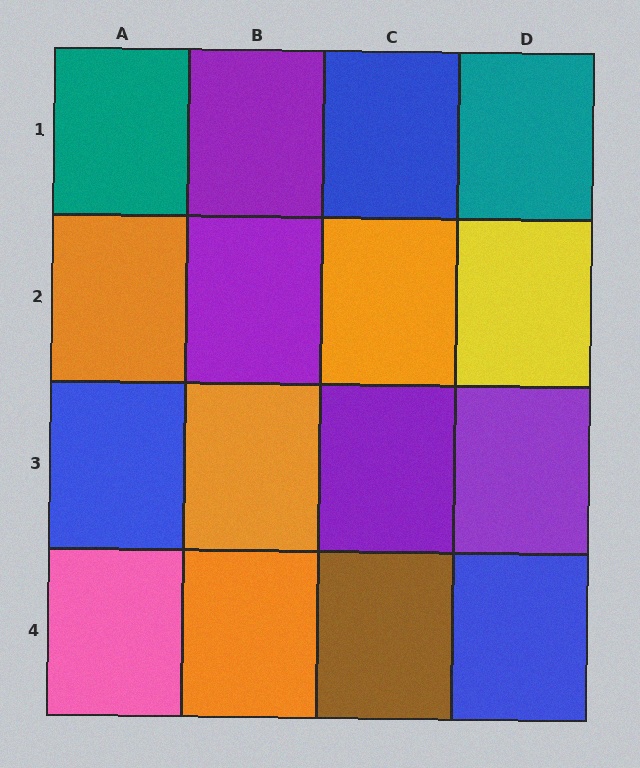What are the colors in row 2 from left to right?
Orange, purple, orange, yellow.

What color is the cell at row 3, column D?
Purple.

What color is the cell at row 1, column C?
Blue.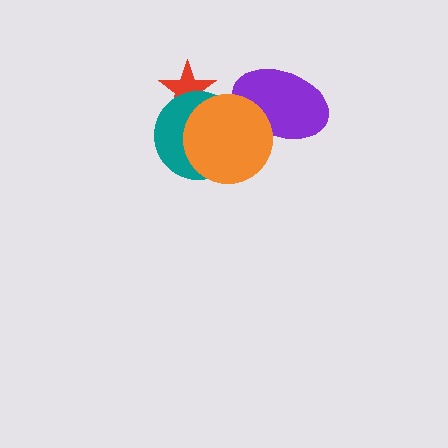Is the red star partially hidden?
Yes, it is partially covered by another shape.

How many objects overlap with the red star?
2 objects overlap with the red star.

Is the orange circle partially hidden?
No, no other shape covers it.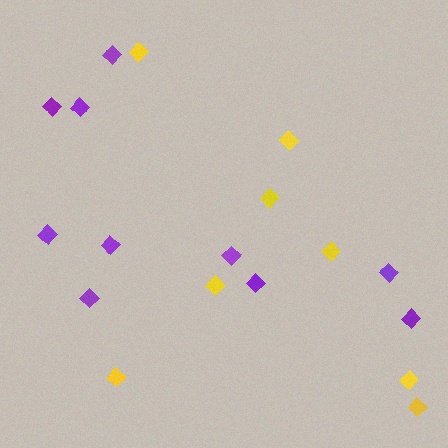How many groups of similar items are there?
There are 2 groups: one group of yellow diamonds (8) and one group of purple diamonds (10).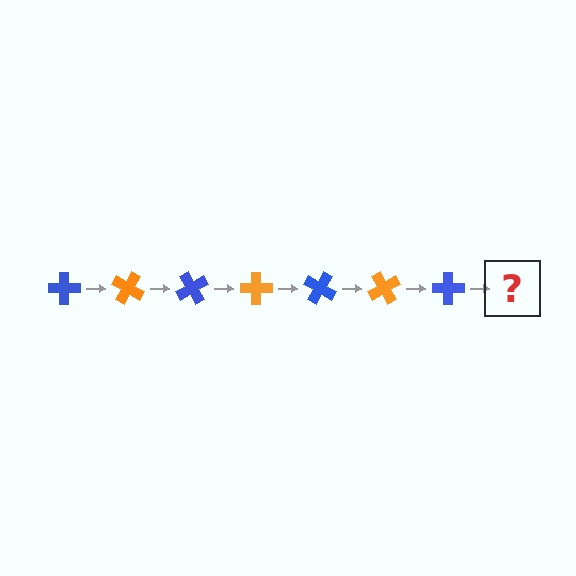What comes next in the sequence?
The next element should be an orange cross, rotated 210 degrees from the start.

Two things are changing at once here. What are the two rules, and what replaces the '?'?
The two rules are that it rotates 30 degrees each step and the color cycles through blue and orange. The '?' should be an orange cross, rotated 210 degrees from the start.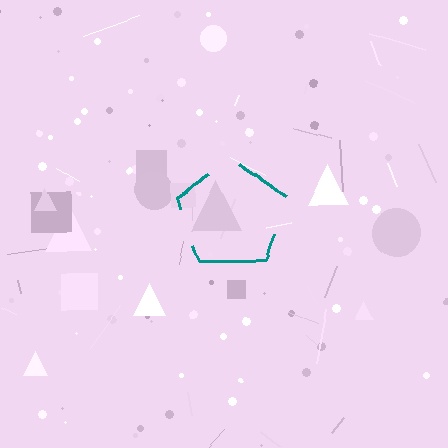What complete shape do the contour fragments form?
The contour fragments form a pentagon.